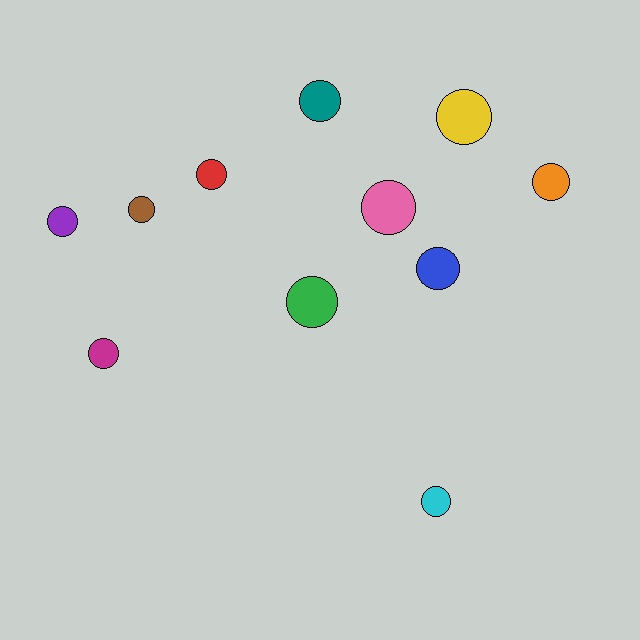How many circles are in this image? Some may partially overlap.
There are 11 circles.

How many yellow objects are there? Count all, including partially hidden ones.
There is 1 yellow object.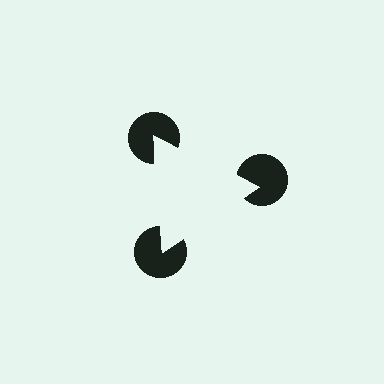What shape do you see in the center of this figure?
An illusory triangle — its edges are inferred from the aligned wedge cuts in the pac-man discs, not physically drawn.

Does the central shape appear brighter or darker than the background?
It typically appears slightly brighter than the background, even though no actual brightness change is drawn.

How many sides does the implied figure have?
3 sides.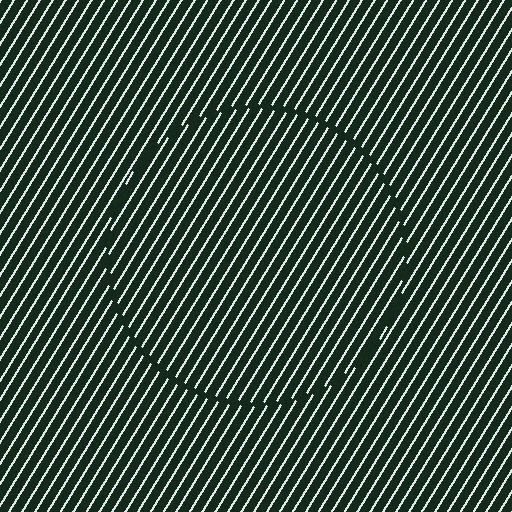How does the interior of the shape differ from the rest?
The interior of the shape contains the same grating, shifted by half a period — the contour is defined by the phase discontinuity where line-ends from the inner and outer gratings abut.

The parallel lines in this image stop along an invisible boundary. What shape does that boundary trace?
An illusory circle. The interior of the shape contains the same grating, shifted by half a period — the contour is defined by the phase discontinuity where line-ends from the inner and outer gratings abut.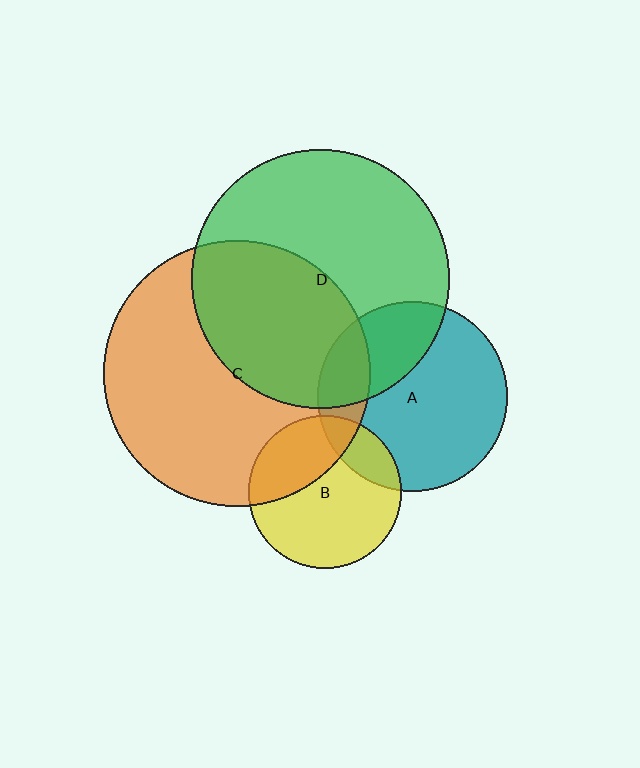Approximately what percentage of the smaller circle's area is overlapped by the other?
Approximately 30%.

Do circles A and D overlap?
Yes.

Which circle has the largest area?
Circle C (orange).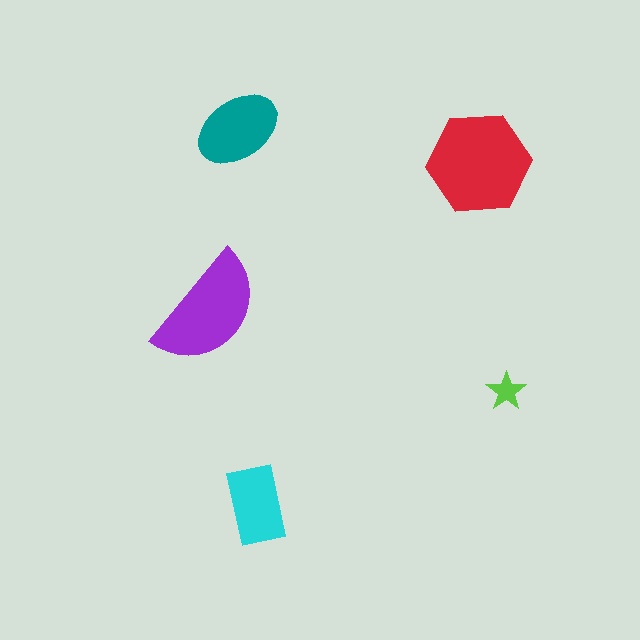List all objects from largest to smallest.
The red hexagon, the purple semicircle, the teal ellipse, the cyan rectangle, the lime star.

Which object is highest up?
The teal ellipse is topmost.